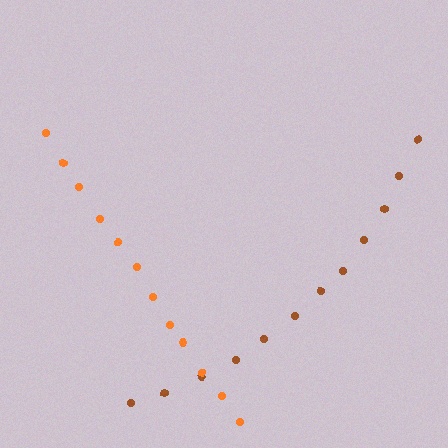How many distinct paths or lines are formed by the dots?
There are 2 distinct paths.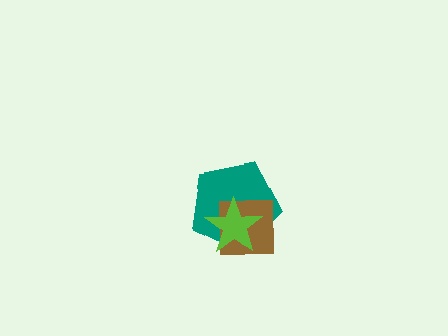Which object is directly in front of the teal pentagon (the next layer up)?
The brown square is directly in front of the teal pentagon.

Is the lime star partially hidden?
No, no other shape covers it.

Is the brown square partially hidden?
Yes, it is partially covered by another shape.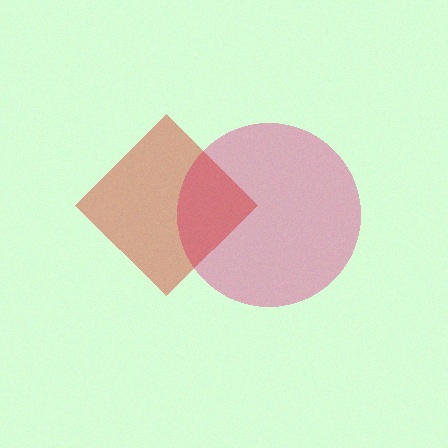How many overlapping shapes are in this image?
There are 2 overlapping shapes in the image.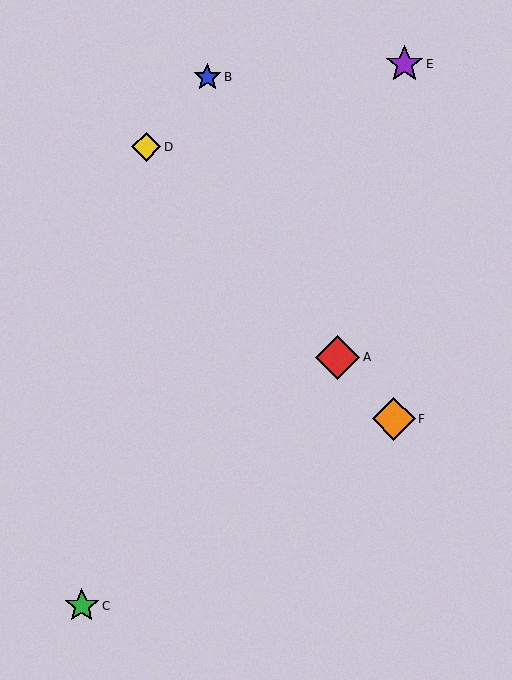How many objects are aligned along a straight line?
3 objects (A, D, F) are aligned along a straight line.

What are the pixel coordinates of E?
Object E is at (405, 64).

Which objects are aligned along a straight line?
Objects A, D, F are aligned along a straight line.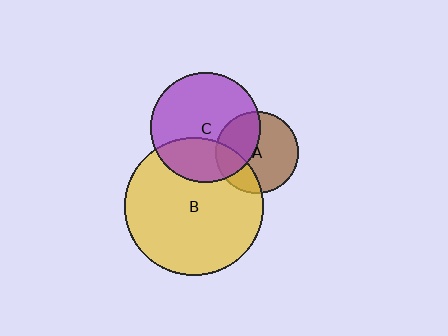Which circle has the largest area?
Circle B (yellow).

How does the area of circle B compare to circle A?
Approximately 2.8 times.